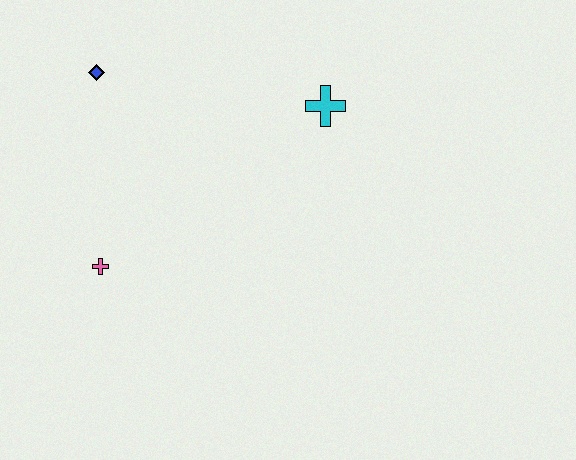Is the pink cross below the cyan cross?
Yes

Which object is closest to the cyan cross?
The blue diamond is closest to the cyan cross.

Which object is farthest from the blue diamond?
The cyan cross is farthest from the blue diamond.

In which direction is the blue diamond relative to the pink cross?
The blue diamond is above the pink cross.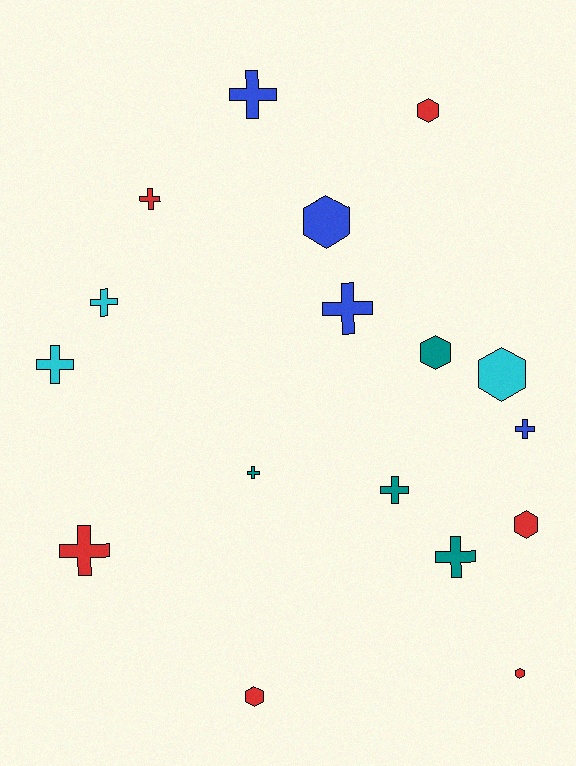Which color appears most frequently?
Red, with 6 objects.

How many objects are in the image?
There are 17 objects.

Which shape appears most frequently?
Cross, with 10 objects.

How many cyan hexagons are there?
There is 1 cyan hexagon.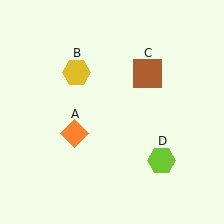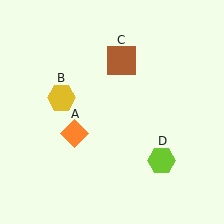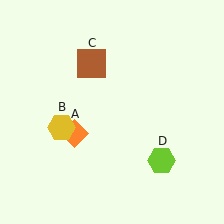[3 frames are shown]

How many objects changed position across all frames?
2 objects changed position: yellow hexagon (object B), brown square (object C).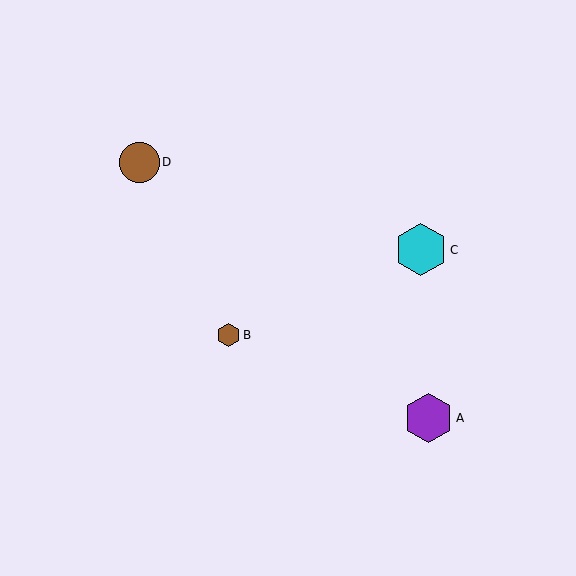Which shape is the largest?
The cyan hexagon (labeled C) is the largest.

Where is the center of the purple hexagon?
The center of the purple hexagon is at (429, 418).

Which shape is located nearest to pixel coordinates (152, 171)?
The brown circle (labeled D) at (140, 162) is nearest to that location.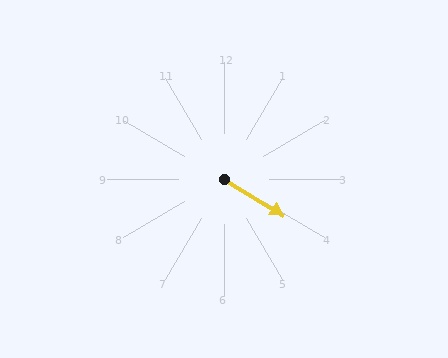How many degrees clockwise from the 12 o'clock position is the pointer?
Approximately 121 degrees.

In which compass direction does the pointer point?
Southeast.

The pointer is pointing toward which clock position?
Roughly 4 o'clock.